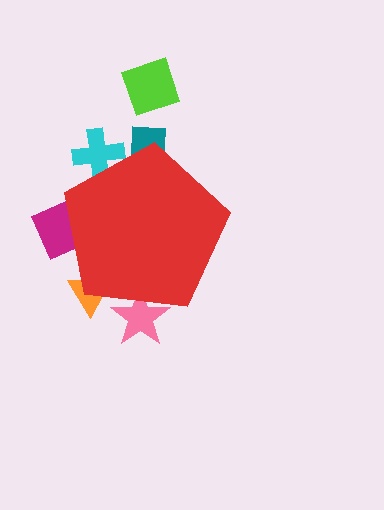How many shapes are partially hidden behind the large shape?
5 shapes are partially hidden.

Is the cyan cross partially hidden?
Yes, the cyan cross is partially hidden behind the red pentagon.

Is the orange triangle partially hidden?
Yes, the orange triangle is partially hidden behind the red pentagon.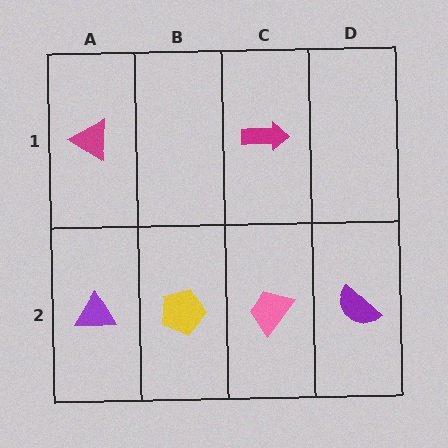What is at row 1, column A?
A magenta triangle.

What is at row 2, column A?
A purple triangle.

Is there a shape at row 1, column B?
No, that cell is empty.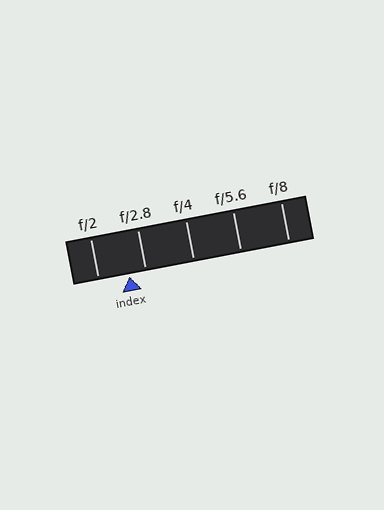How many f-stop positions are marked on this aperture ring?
There are 5 f-stop positions marked.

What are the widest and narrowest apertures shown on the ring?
The widest aperture shown is f/2 and the narrowest is f/8.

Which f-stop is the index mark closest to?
The index mark is closest to f/2.8.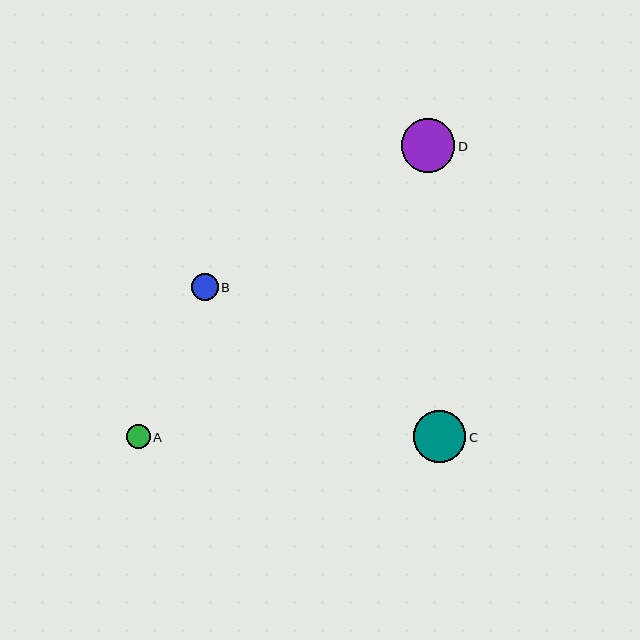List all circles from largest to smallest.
From largest to smallest: D, C, B, A.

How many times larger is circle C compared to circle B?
Circle C is approximately 1.9 times the size of circle B.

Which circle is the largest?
Circle D is the largest with a size of approximately 53 pixels.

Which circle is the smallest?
Circle A is the smallest with a size of approximately 24 pixels.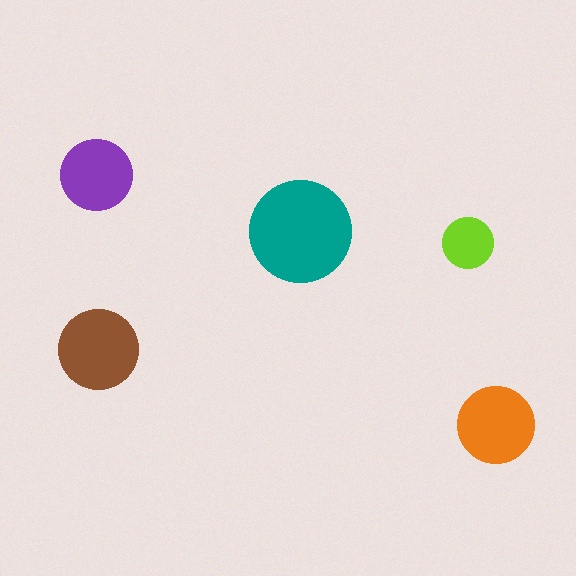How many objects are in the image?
There are 5 objects in the image.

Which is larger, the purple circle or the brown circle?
The brown one.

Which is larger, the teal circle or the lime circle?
The teal one.